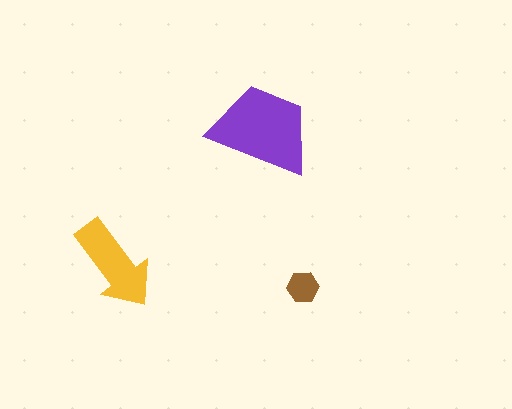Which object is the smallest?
The brown hexagon.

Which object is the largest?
The purple trapezoid.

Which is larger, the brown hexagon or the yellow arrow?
The yellow arrow.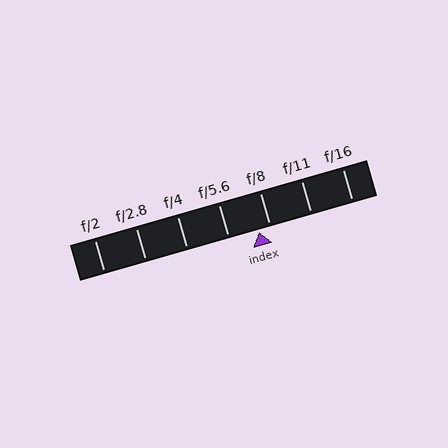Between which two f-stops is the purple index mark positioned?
The index mark is between f/5.6 and f/8.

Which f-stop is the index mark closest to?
The index mark is closest to f/8.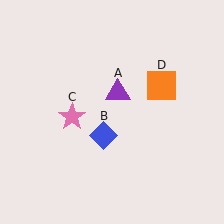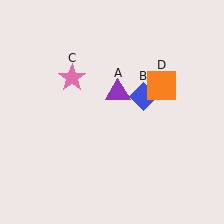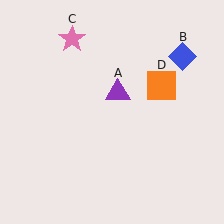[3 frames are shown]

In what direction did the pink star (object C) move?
The pink star (object C) moved up.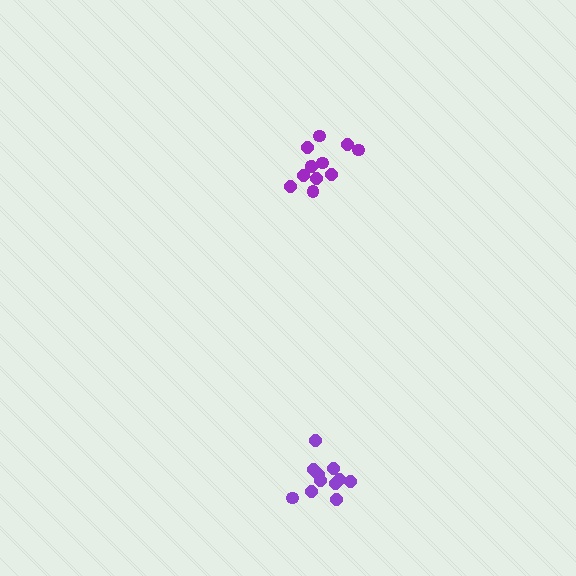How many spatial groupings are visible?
There are 2 spatial groupings.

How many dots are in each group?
Group 1: 11 dots, Group 2: 12 dots (23 total).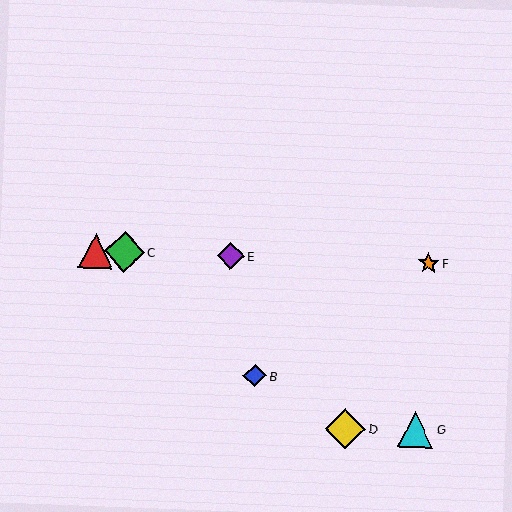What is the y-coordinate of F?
Object F is at y≈263.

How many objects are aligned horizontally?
4 objects (A, C, E, F) are aligned horizontally.